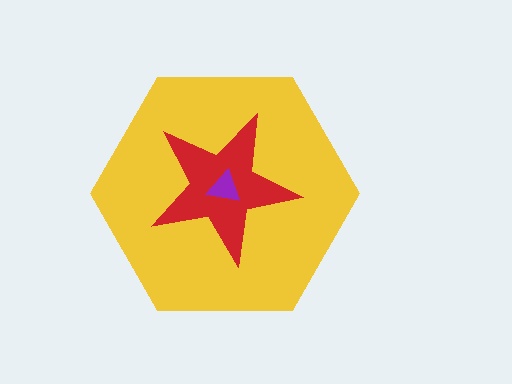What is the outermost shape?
The yellow hexagon.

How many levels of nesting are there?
3.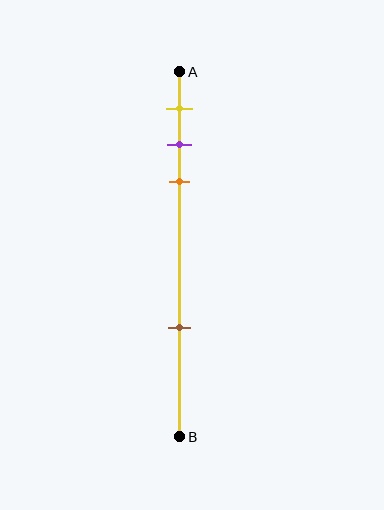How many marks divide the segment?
There are 4 marks dividing the segment.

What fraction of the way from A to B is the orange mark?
The orange mark is approximately 30% (0.3) of the way from A to B.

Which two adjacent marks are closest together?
The purple and orange marks are the closest adjacent pair.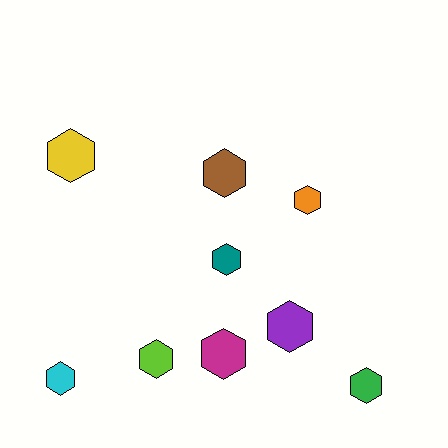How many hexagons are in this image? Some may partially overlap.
There are 9 hexagons.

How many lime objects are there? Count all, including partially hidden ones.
There is 1 lime object.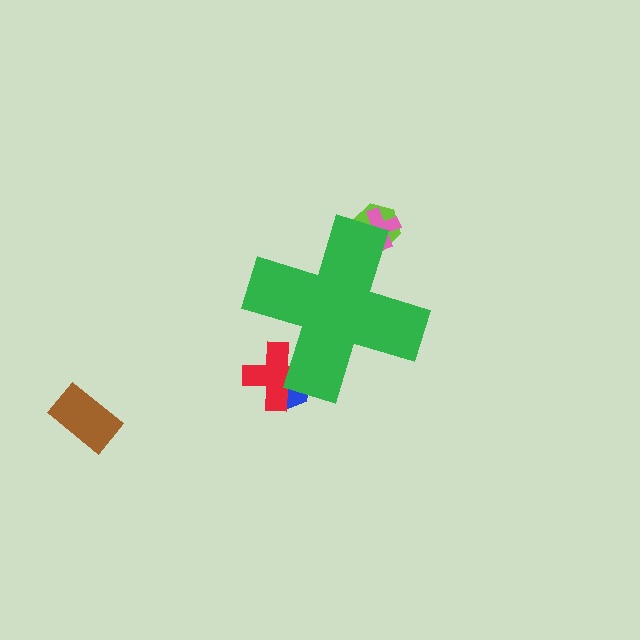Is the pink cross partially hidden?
Yes, the pink cross is partially hidden behind the green cross.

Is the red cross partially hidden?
Yes, the red cross is partially hidden behind the green cross.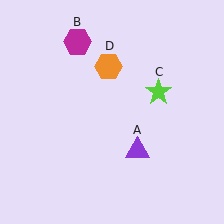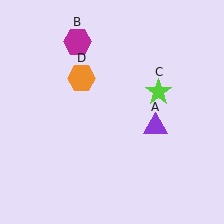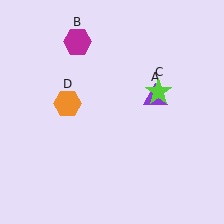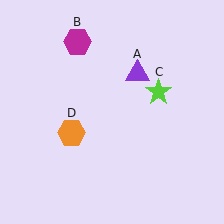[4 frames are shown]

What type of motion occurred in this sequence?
The purple triangle (object A), orange hexagon (object D) rotated counterclockwise around the center of the scene.